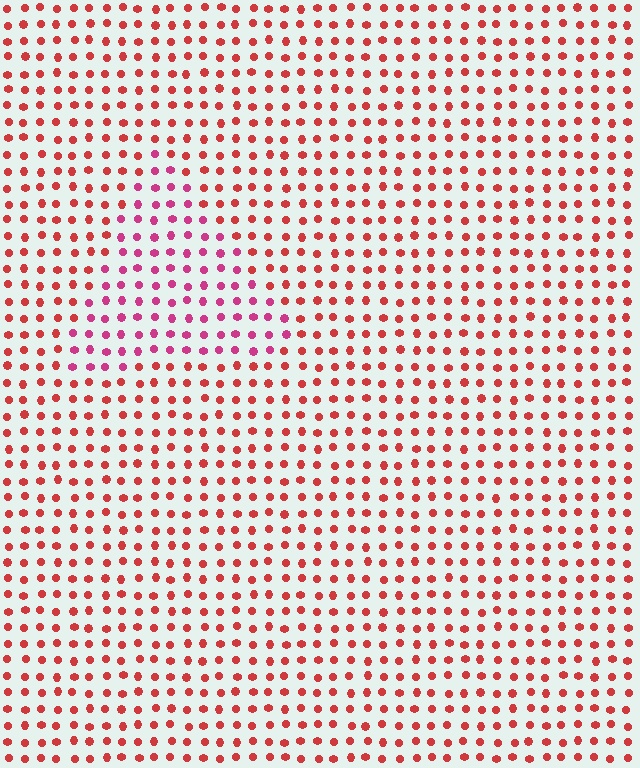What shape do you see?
I see a triangle.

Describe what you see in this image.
The image is filled with small red elements in a uniform arrangement. A triangle-shaped region is visible where the elements are tinted to a slightly different hue, forming a subtle color boundary.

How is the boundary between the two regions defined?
The boundary is defined purely by a slight shift in hue (about 31 degrees). Spacing, size, and orientation are identical on both sides.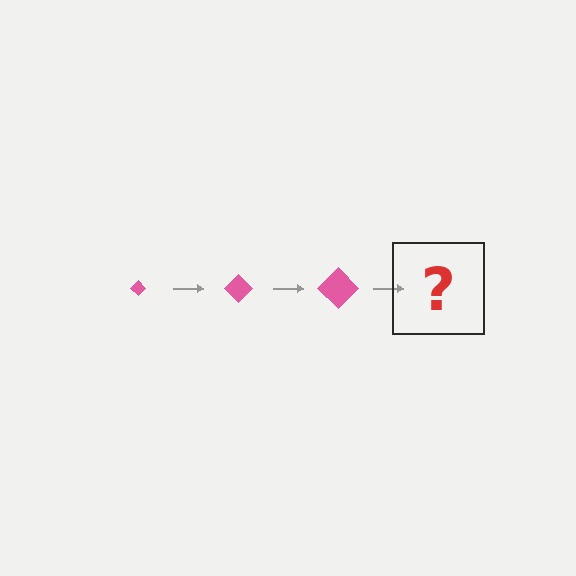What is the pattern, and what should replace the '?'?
The pattern is that the diamond gets progressively larger each step. The '?' should be a pink diamond, larger than the previous one.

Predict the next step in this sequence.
The next step is a pink diamond, larger than the previous one.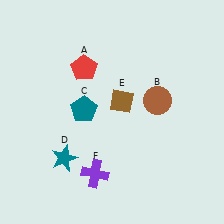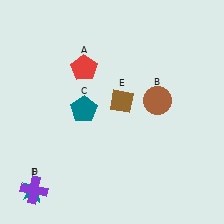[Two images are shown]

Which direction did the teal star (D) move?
The teal star (D) moved down.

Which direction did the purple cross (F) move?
The purple cross (F) moved left.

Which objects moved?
The objects that moved are: the teal star (D), the purple cross (F).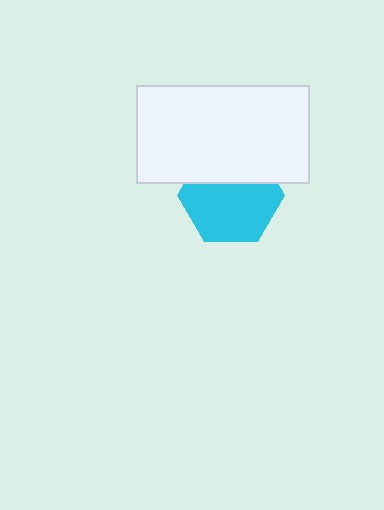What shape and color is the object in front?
The object in front is a white rectangle.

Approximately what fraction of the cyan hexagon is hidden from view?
Roughly 35% of the cyan hexagon is hidden behind the white rectangle.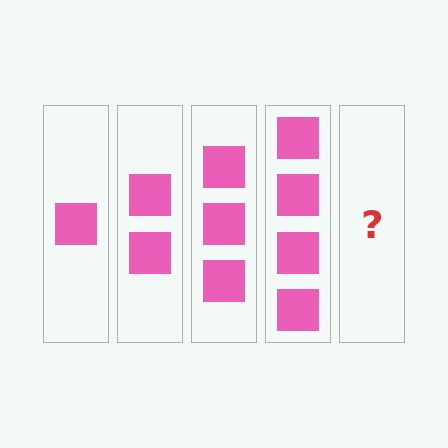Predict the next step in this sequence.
The next step is 5 squares.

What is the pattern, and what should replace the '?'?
The pattern is that each step adds one more square. The '?' should be 5 squares.